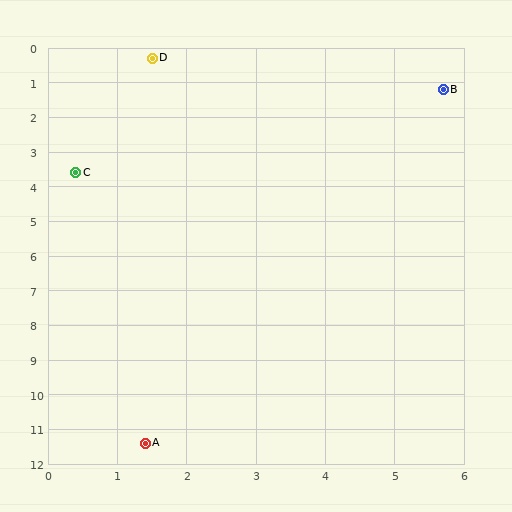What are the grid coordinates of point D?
Point D is at approximately (1.5, 0.3).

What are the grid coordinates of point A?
Point A is at approximately (1.4, 11.4).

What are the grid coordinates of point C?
Point C is at approximately (0.4, 3.6).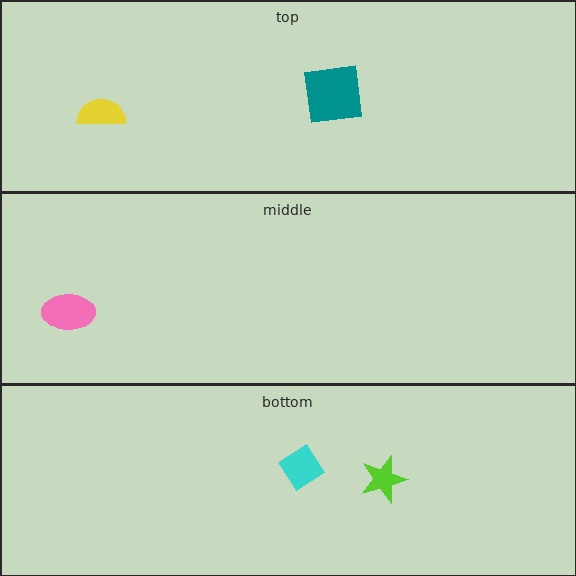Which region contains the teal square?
The top region.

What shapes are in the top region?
The teal square, the yellow semicircle.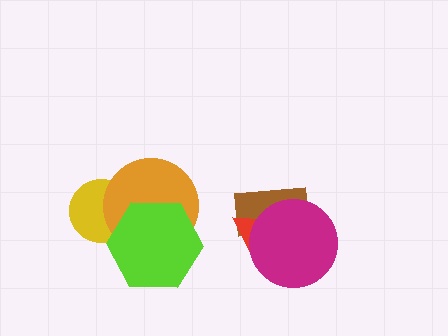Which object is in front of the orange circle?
The lime hexagon is in front of the orange circle.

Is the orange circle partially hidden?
Yes, it is partially covered by another shape.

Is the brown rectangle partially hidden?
Yes, it is partially covered by another shape.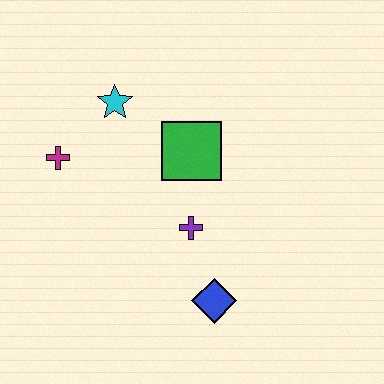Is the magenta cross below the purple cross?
No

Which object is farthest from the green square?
The blue diamond is farthest from the green square.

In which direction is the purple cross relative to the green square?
The purple cross is below the green square.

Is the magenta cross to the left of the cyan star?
Yes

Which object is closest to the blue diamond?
The purple cross is closest to the blue diamond.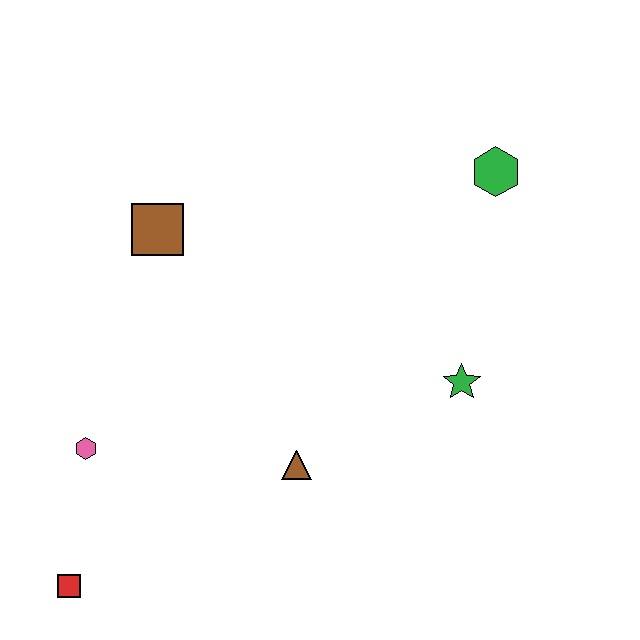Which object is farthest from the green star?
The red square is farthest from the green star.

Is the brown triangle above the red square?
Yes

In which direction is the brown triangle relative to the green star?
The brown triangle is to the left of the green star.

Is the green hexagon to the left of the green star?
No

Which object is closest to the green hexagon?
The green star is closest to the green hexagon.